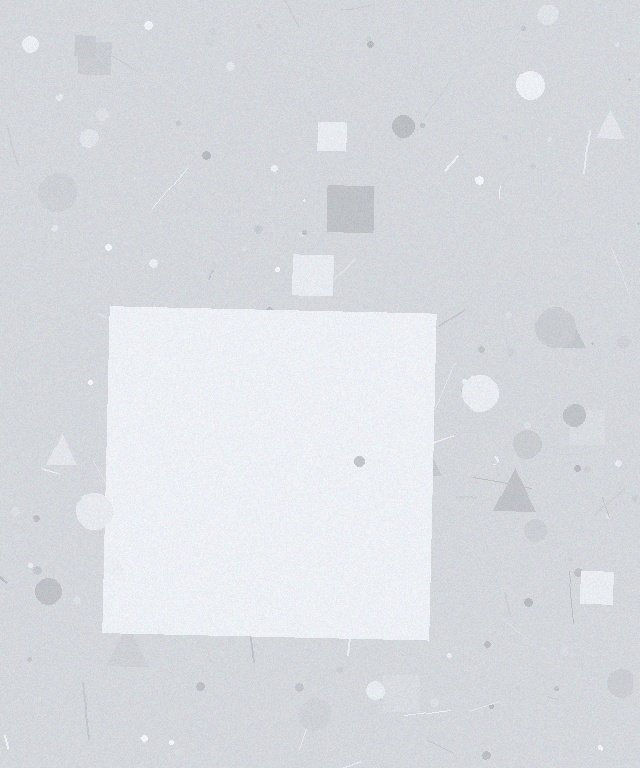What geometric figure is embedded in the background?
A square is embedded in the background.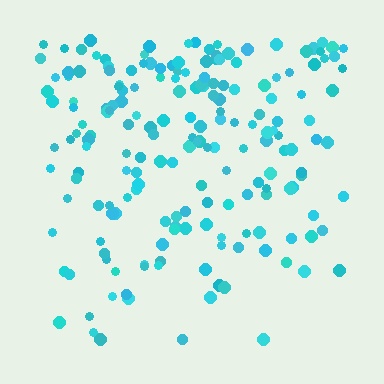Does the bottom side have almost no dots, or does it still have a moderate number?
Still a moderate number, just noticeably fewer than the top.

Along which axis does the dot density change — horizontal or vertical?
Vertical.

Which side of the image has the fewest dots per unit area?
The bottom.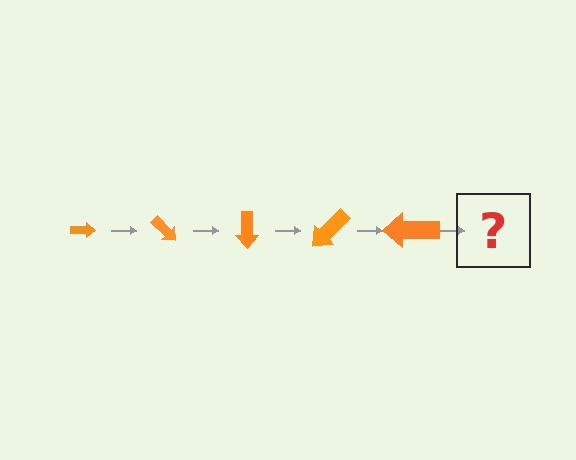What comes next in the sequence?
The next element should be an arrow, larger than the previous one and rotated 225 degrees from the start.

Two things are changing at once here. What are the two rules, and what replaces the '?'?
The two rules are that the arrow grows larger each step and it rotates 45 degrees each step. The '?' should be an arrow, larger than the previous one and rotated 225 degrees from the start.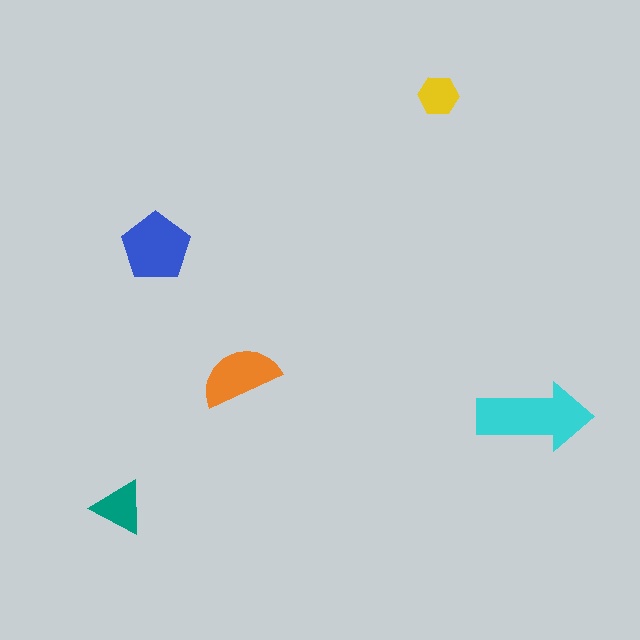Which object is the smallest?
The yellow hexagon.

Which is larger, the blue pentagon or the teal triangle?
The blue pentagon.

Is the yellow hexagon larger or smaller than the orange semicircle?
Smaller.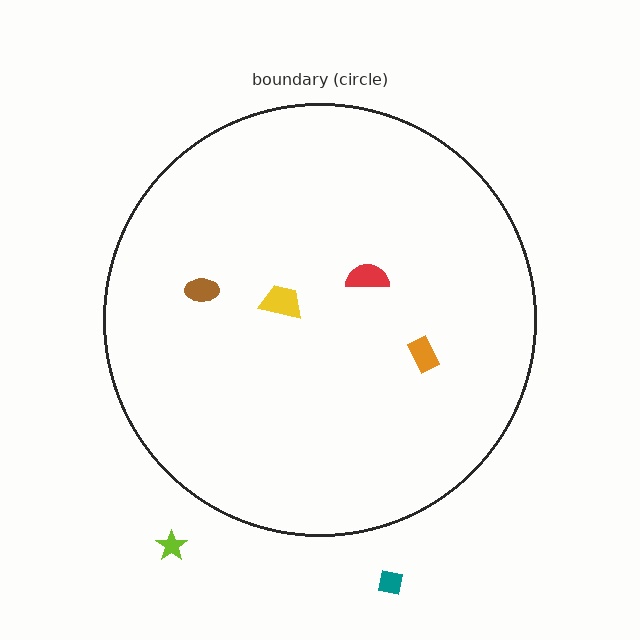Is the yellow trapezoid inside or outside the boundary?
Inside.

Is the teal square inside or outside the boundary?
Outside.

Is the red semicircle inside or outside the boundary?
Inside.